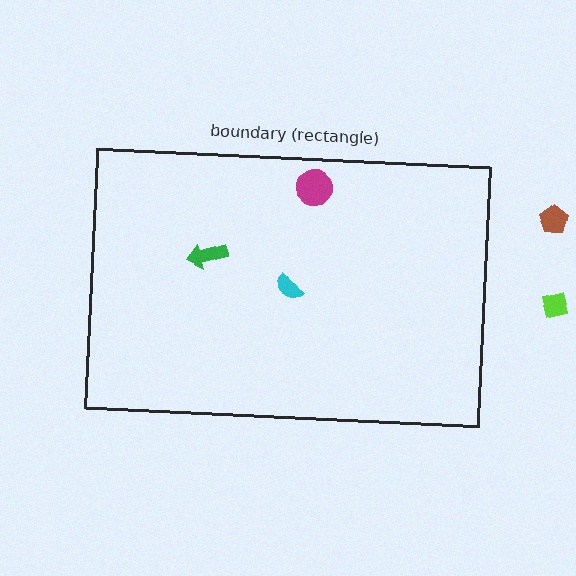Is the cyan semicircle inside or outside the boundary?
Inside.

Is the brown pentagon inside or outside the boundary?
Outside.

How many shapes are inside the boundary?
3 inside, 2 outside.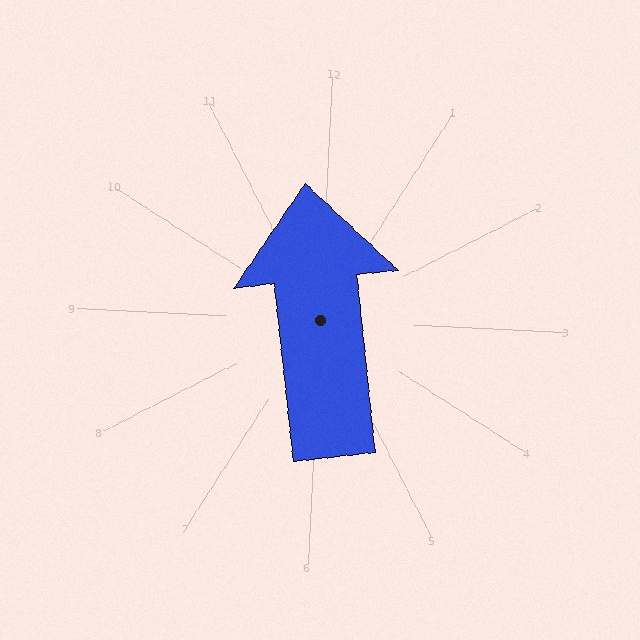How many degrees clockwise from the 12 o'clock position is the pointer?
Approximately 351 degrees.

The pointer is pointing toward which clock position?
Roughly 12 o'clock.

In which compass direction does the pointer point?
North.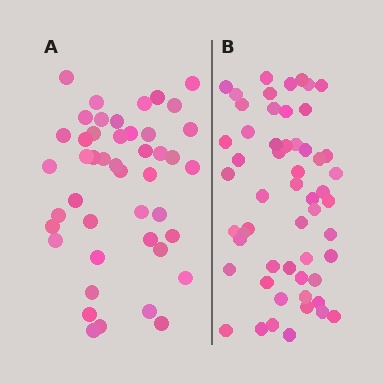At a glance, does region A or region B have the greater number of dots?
Region B (the right region) has more dots.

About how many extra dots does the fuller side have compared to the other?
Region B has roughly 10 or so more dots than region A.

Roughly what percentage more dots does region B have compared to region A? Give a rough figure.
About 20% more.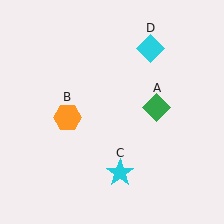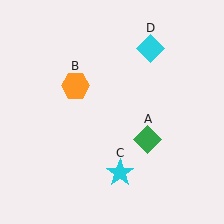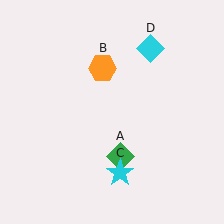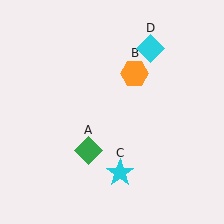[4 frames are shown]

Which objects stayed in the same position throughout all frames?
Cyan star (object C) and cyan diamond (object D) remained stationary.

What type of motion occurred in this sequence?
The green diamond (object A), orange hexagon (object B) rotated clockwise around the center of the scene.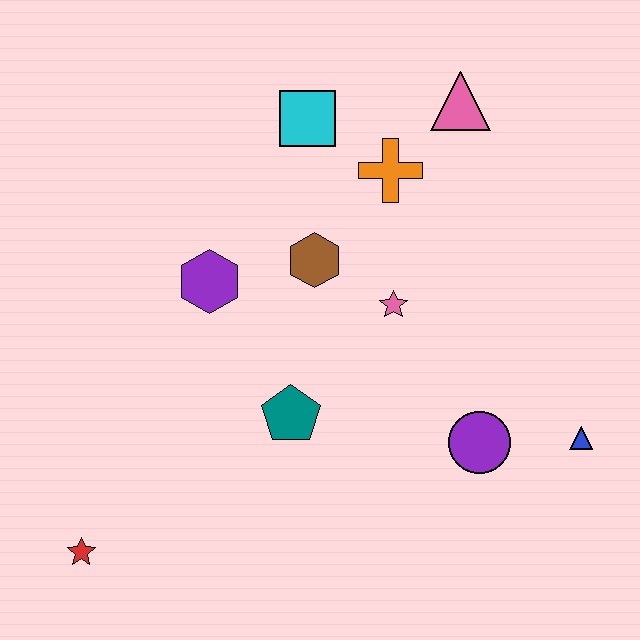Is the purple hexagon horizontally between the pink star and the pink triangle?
No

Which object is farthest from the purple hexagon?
The blue triangle is farthest from the purple hexagon.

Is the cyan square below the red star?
No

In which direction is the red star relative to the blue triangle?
The red star is to the left of the blue triangle.